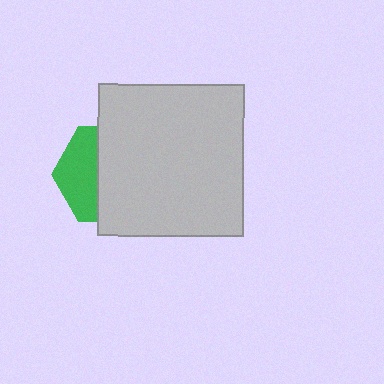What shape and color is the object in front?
The object in front is a light gray rectangle.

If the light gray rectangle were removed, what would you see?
You would see the complete green hexagon.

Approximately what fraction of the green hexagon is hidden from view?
Roughly 60% of the green hexagon is hidden behind the light gray rectangle.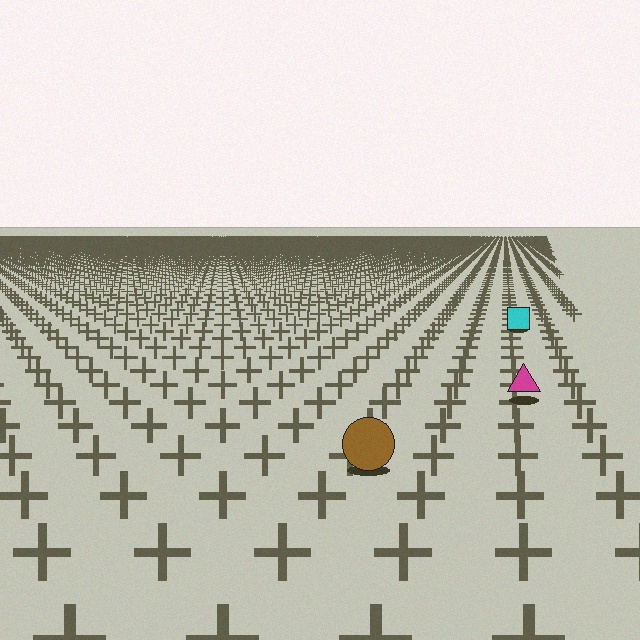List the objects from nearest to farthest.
From nearest to farthest: the brown circle, the magenta triangle, the cyan square.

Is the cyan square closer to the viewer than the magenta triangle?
No. The magenta triangle is closer — you can tell from the texture gradient: the ground texture is coarser near it.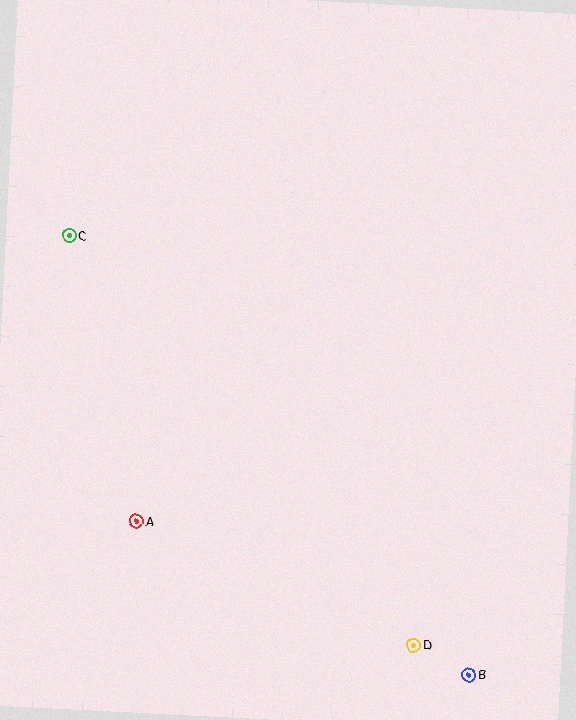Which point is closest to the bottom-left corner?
Point A is closest to the bottom-left corner.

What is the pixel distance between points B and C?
The distance between B and C is 594 pixels.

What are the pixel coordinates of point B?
Point B is at (469, 675).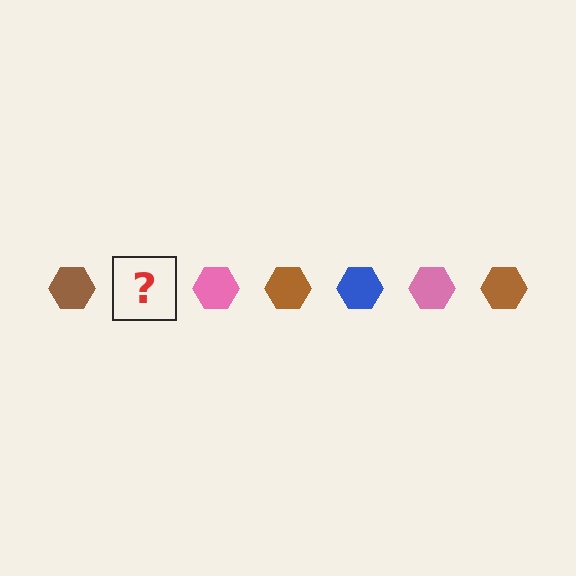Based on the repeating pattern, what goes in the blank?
The blank should be a blue hexagon.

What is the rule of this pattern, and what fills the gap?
The rule is that the pattern cycles through brown, blue, pink hexagons. The gap should be filled with a blue hexagon.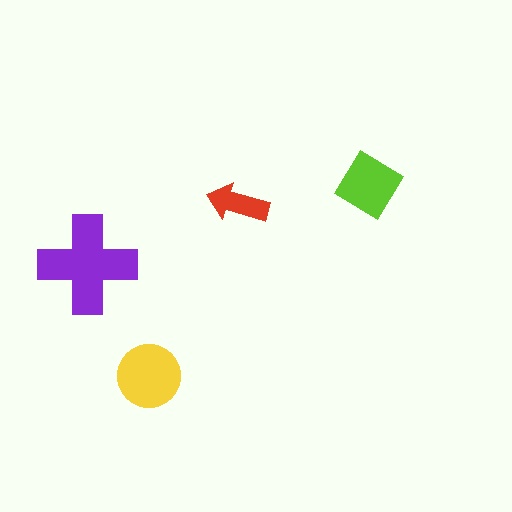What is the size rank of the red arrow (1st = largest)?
4th.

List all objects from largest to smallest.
The purple cross, the yellow circle, the lime diamond, the red arrow.